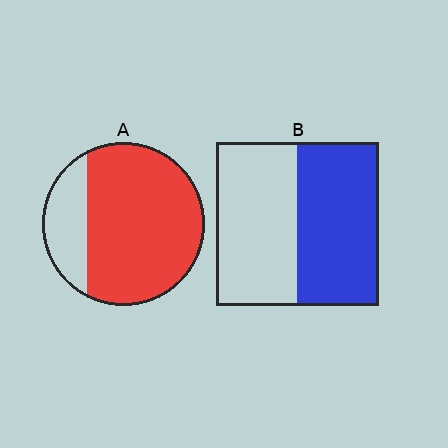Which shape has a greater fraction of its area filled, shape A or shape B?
Shape A.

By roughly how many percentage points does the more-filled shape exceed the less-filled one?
By roughly 25 percentage points (A over B).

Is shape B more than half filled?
Roughly half.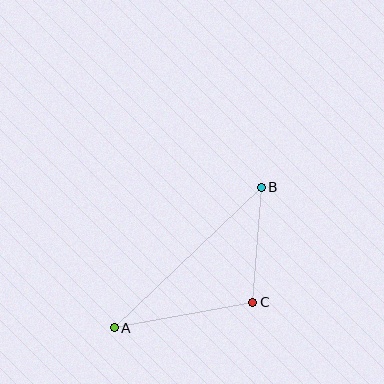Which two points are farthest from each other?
Points A and B are farthest from each other.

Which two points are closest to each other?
Points B and C are closest to each other.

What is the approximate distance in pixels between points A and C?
The distance between A and C is approximately 141 pixels.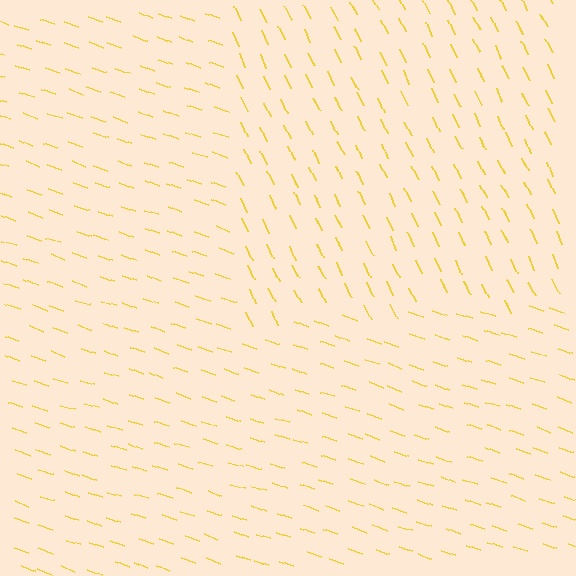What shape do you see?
I see a rectangle.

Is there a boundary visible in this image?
Yes, there is a texture boundary formed by a change in line orientation.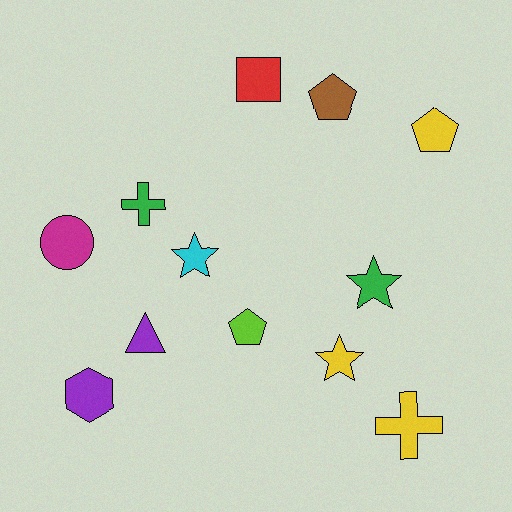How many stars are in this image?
There are 3 stars.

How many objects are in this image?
There are 12 objects.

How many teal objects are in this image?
There are no teal objects.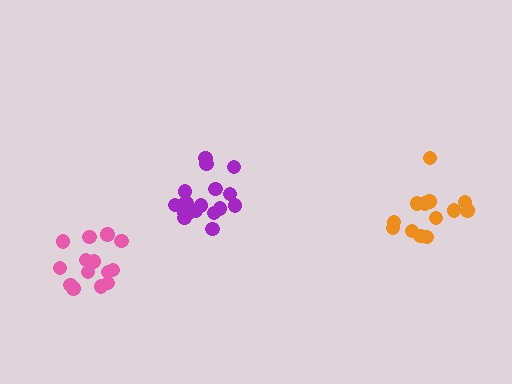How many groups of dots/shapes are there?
There are 3 groups.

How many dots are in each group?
Group 1: 14 dots, Group 2: 19 dots, Group 3: 13 dots (46 total).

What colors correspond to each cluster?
The clusters are colored: pink, purple, orange.